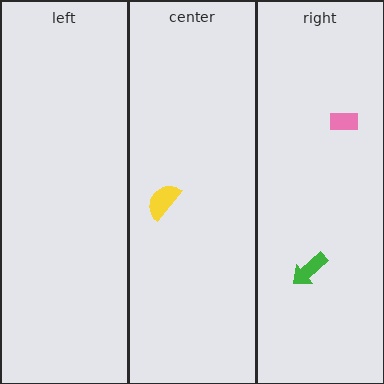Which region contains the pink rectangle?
The right region.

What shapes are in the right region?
The green arrow, the pink rectangle.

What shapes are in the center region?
The yellow semicircle.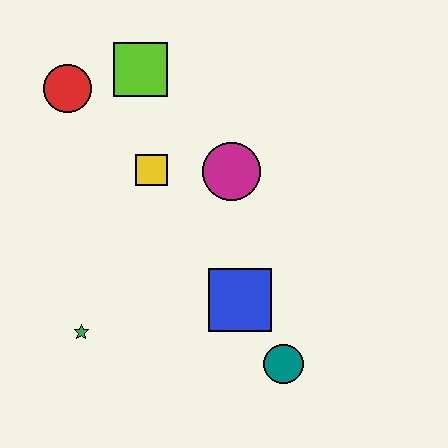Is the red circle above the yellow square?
Yes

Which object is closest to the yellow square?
The magenta circle is closest to the yellow square.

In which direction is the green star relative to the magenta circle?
The green star is below the magenta circle.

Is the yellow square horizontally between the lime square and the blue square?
Yes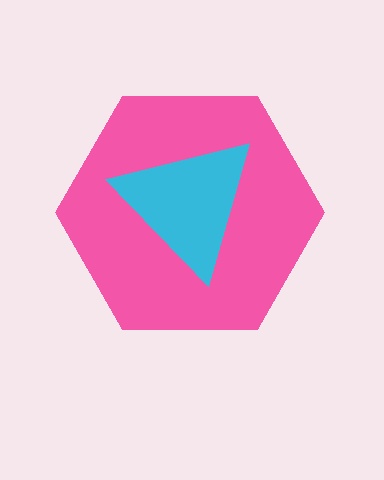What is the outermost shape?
The pink hexagon.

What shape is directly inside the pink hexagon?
The cyan triangle.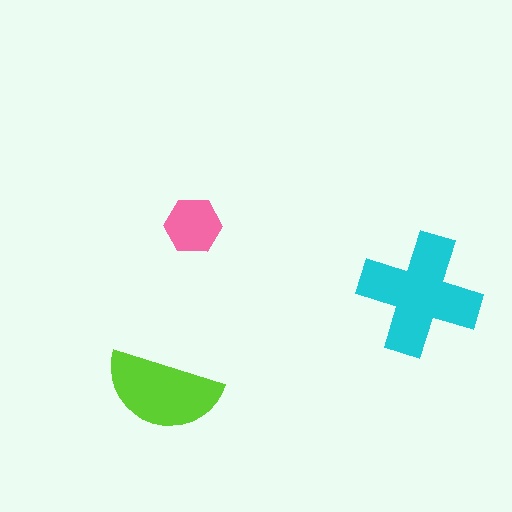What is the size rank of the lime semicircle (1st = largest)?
2nd.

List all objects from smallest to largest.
The pink hexagon, the lime semicircle, the cyan cross.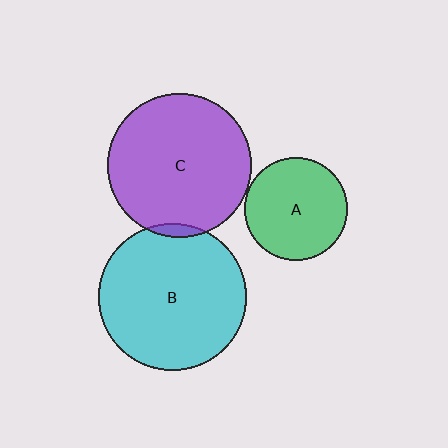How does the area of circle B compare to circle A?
Approximately 2.1 times.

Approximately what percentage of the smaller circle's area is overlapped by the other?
Approximately 5%.